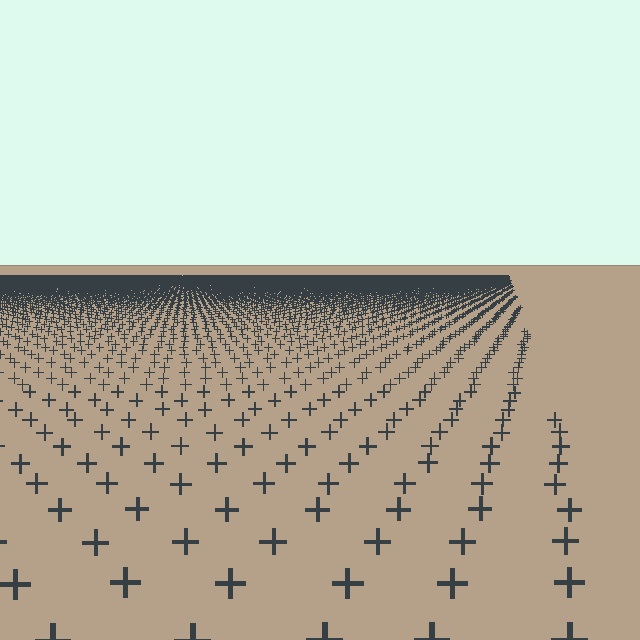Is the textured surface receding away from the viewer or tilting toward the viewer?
The surface is receding away from the viewer. Texture elements get smaller and denser toward the top.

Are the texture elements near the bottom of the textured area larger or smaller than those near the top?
Larger. Near the bottom, elements are closer to the viewer and appear at a bigger on-screen size.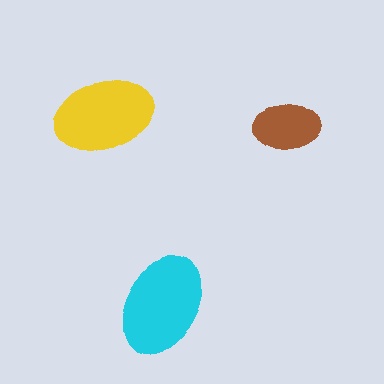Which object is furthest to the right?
The brown ellipse is rightmost.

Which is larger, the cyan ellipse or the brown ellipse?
The cyan one.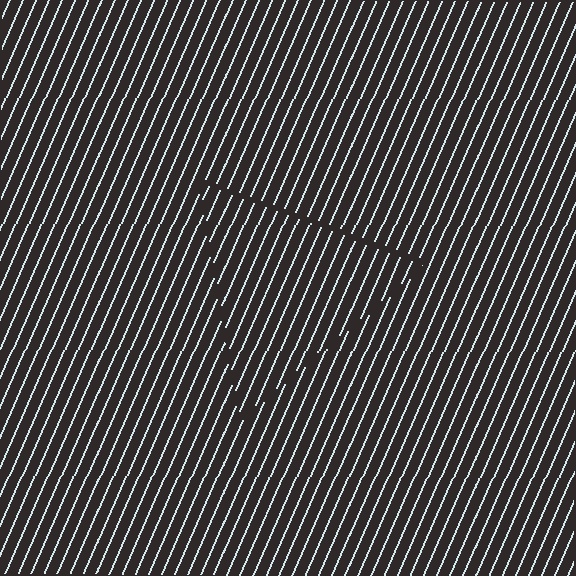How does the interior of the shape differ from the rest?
The interior of the shape contains the same grating, shifted by half a period — the contour is defined by the phase discontinuity where line-ends from the inner and outer gratings abut.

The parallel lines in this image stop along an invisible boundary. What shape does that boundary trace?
An illusory triangle. The interior of the shape contains the same grating, shifted by half a period — the contour is defined by the phase discontinuity where line-ends from the inner and outer gratings abut.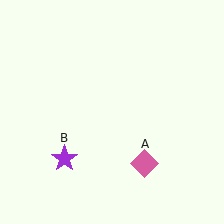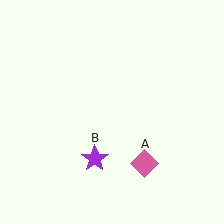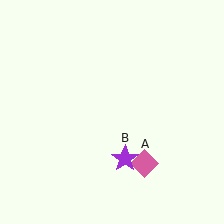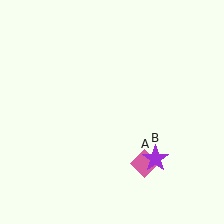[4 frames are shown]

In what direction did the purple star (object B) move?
The purple star (object B) moved right.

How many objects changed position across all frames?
1 object changed position: purple star (object B).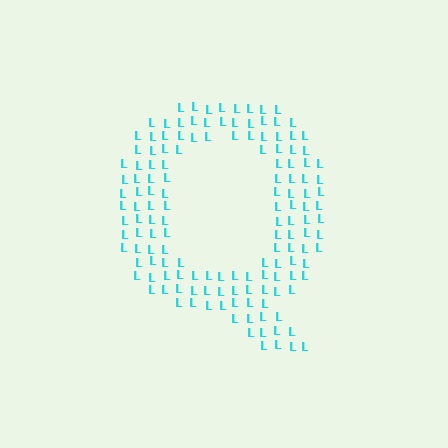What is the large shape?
The large shape is the letter Q.